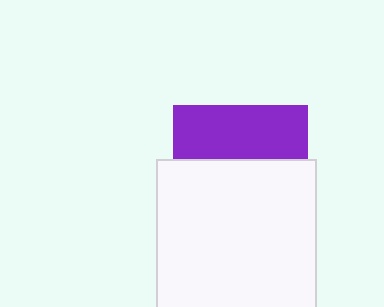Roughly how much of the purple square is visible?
A small part of it is visible (roughly 40%).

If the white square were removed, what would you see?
You would see the complete purple square.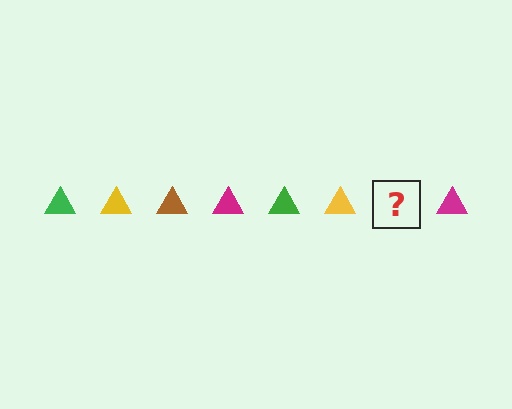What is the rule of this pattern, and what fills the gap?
The rule is that the pattern cycles through green, yellow, brown, magenta triangles. The gap should be filled with a brown triangle.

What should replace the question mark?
The question mark should be replaced with a brown triangle.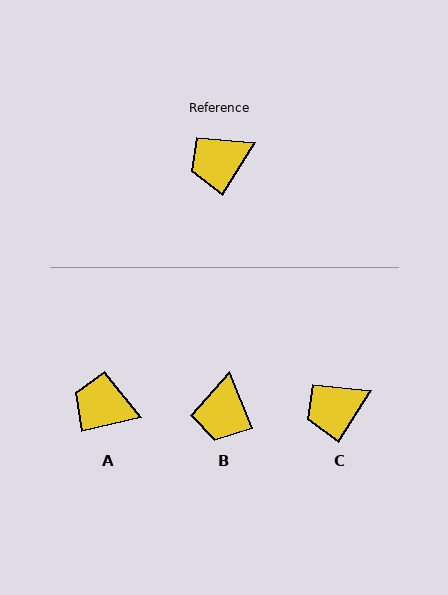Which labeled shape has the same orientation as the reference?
C.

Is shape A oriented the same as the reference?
No, it is off by about 45 degrees.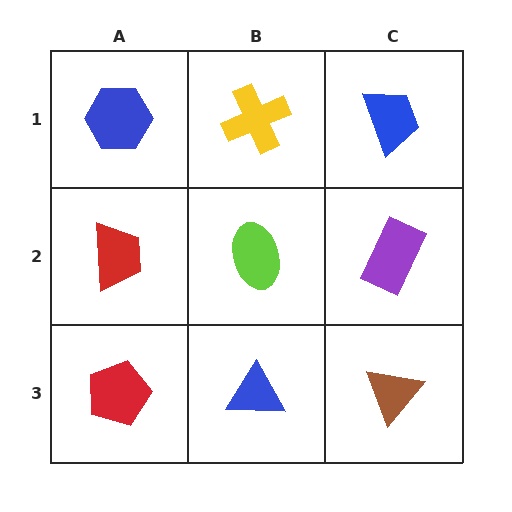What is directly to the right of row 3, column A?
A blue triangle.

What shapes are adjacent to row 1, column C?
A purple rectangle (row 2, column C), a yellow cross (row 1, column B).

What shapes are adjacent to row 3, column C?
A purple rectangle (row 2, column C), a blue triangle (row 3, column B).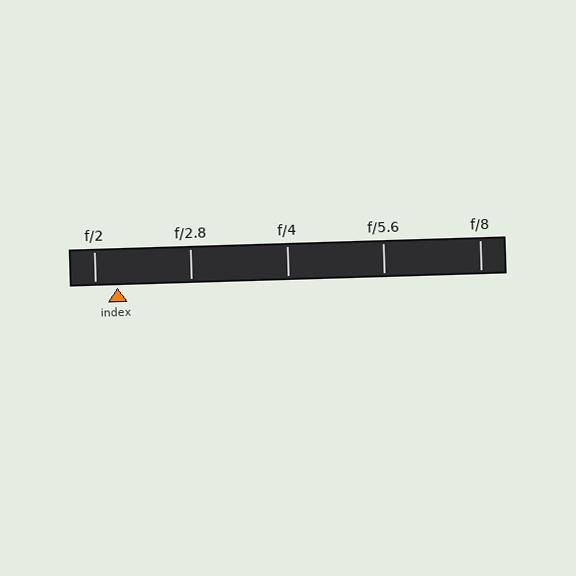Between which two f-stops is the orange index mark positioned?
The index mark is between f/2 and f/2.8.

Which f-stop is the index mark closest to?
The index mark is closest to f/2.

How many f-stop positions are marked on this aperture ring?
There are 5 f-stop positions marked.